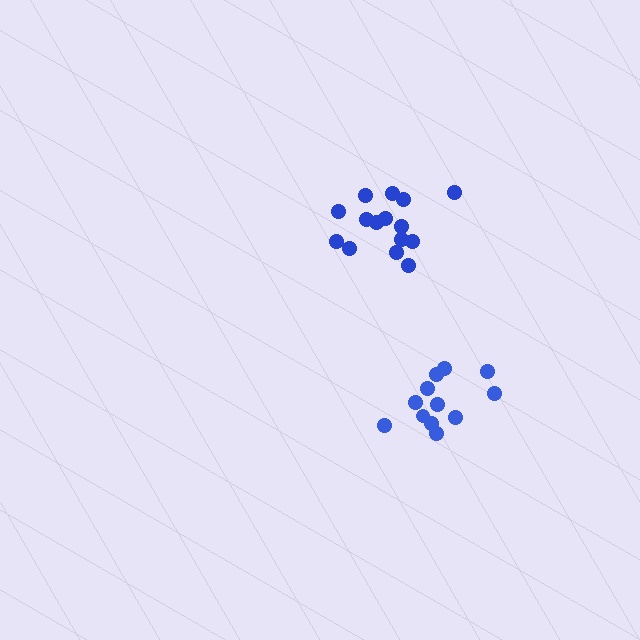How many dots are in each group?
Group 1: 15 dots, Group 2: 12 dots (27 total).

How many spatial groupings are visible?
There are 2 spatial groupings.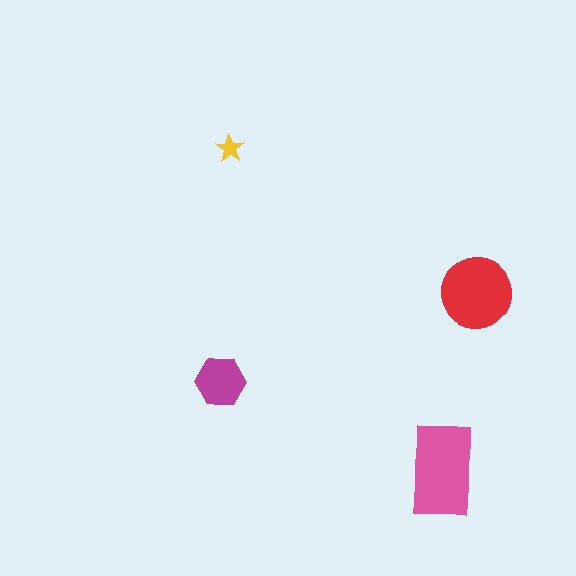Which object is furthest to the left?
The magenta hexagon is leftmost.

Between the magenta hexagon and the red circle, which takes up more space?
The red circle.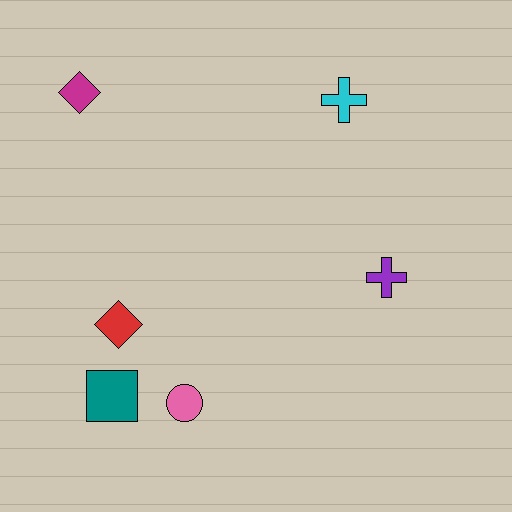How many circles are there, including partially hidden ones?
There is 1 circle.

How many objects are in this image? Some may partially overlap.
There are 6 objects.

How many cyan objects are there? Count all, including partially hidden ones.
There is 1 cyan object.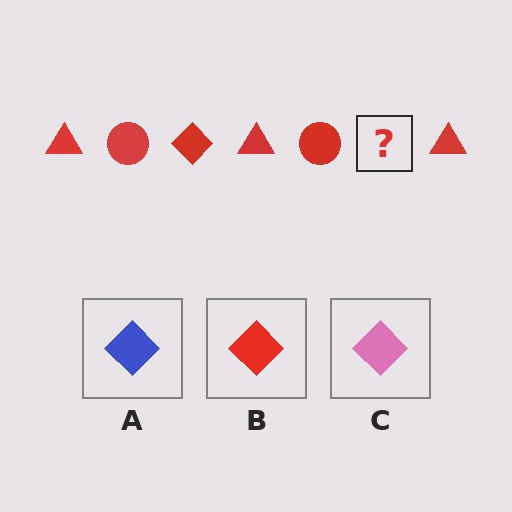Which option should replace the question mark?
Option B.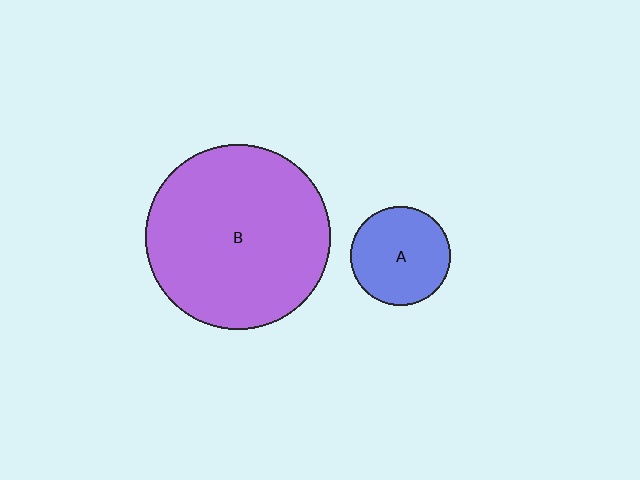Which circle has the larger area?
Circle B (purple).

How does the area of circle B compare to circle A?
Approximately 3.4 times.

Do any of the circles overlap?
No, none of the circles overlap.